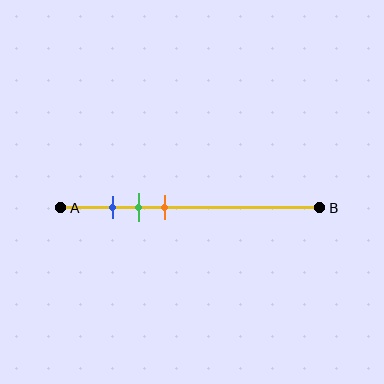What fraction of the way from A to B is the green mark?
The green mark is approximately 30% (0.3) of the way from A to B.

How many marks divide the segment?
There are 3 marks dividing the segment.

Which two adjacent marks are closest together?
The blue and green marks are the closest adjacent pair.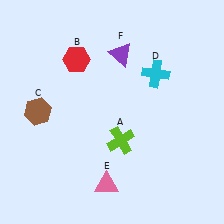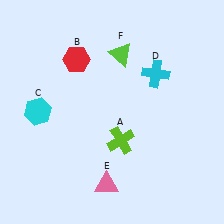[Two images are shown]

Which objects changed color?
C changed from brown to cyan. F changed from purple to lime.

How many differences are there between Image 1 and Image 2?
There are 2 differences between the two images.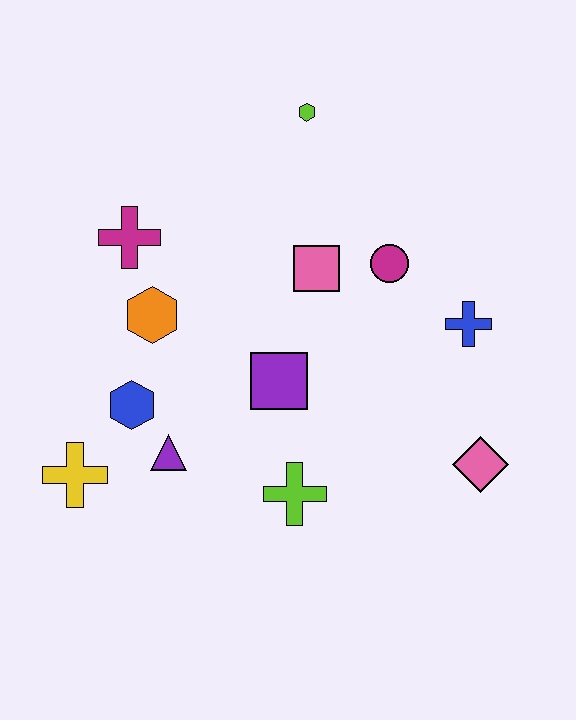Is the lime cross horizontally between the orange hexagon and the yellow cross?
No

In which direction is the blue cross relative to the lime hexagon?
The blue cross is below the lime hexagon.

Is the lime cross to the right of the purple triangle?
Yes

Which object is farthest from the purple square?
The lime hexagon is farthest from the purple square.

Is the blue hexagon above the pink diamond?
Yes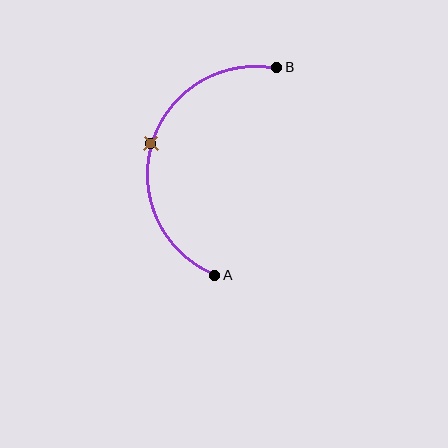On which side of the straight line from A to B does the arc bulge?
The arc bulges to the left of the straight line connecting A and B.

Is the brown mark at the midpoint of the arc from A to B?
Yes. The brown mark lies on the arc at equal arc-length from both A and B — it is the arc midpoint.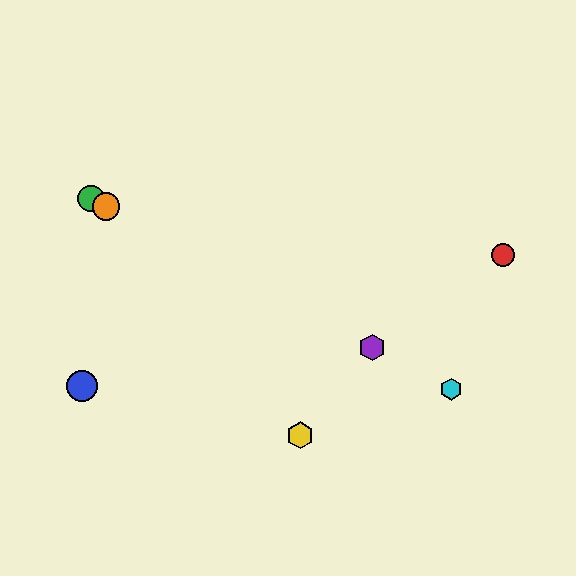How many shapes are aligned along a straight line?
4 shapes (the green circle, the purple hexagon, the orange circle, the cyan hexagon) are aligned along a straight line.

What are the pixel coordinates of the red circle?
The red circle is at (503, 255).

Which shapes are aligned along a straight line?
The green circle, the purple hexagon, the orange circle, the cyan hexagon are aligned along a straight line.